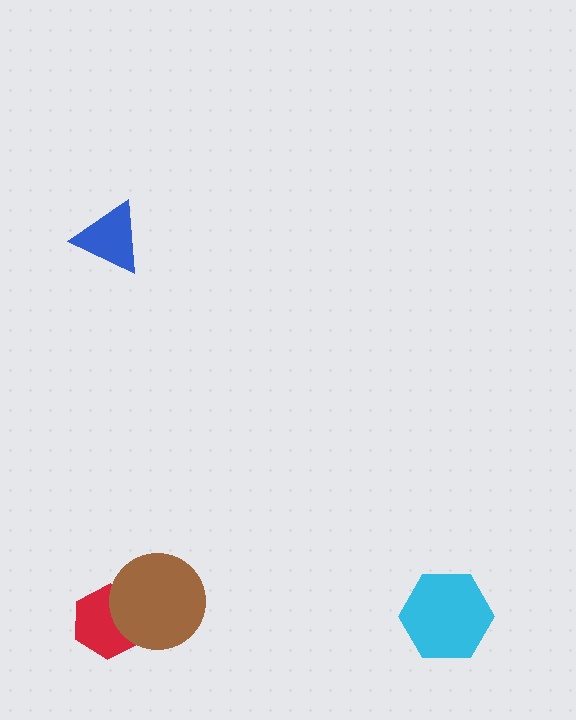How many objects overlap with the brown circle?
1 object overlaps with the brown circle.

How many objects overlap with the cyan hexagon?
0 objects overlap with the cyan hexagon.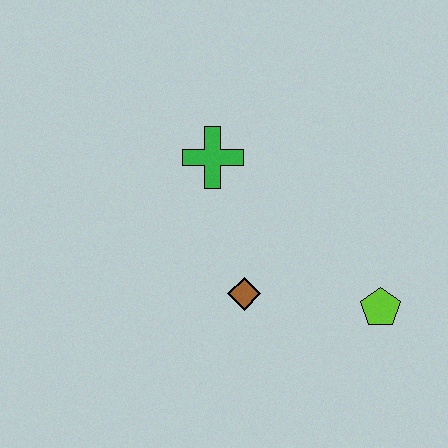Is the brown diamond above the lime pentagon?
Yes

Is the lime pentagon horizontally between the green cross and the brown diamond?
No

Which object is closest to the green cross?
The brown diamond is closest to the green cross.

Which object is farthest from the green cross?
The lime pentagon is farthest from the green cross.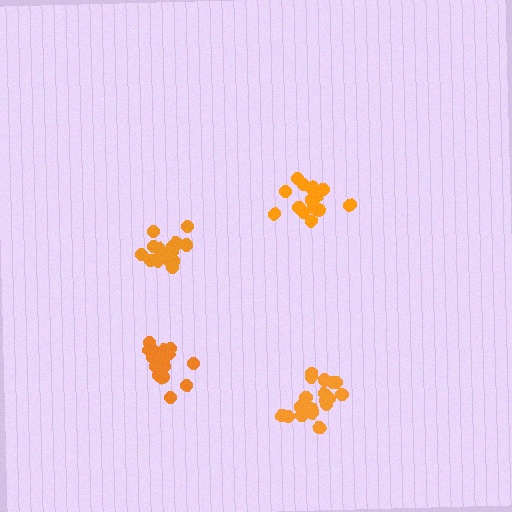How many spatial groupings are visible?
There are 4 spatial groupings.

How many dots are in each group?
Group 1: 17 dots, Group 2: 16 dots, Group 3: 20 dots, Group 4: 14 dots (67 total).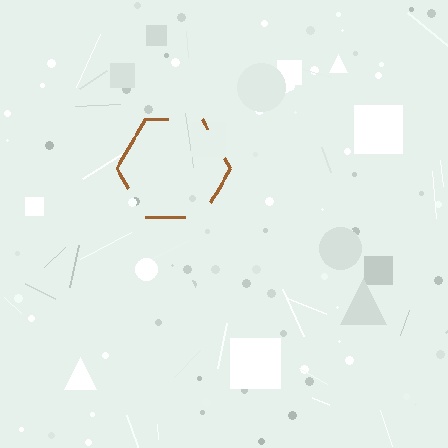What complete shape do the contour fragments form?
The contour fragments form a hexagon.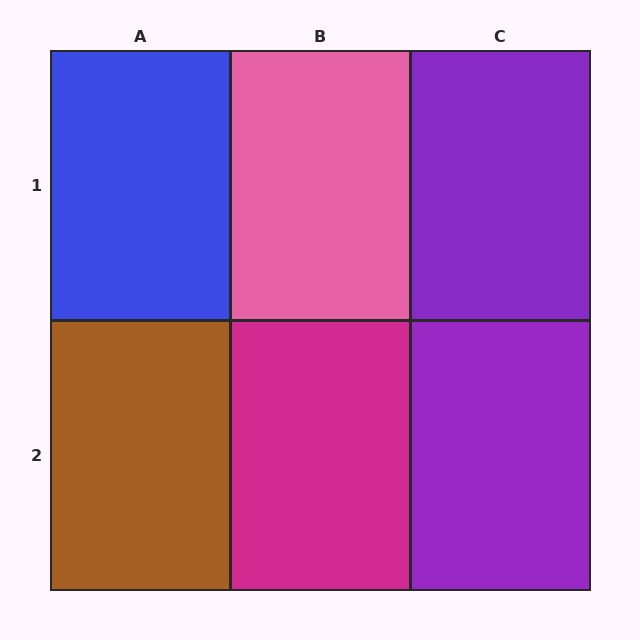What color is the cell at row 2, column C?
Purple.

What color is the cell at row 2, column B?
Magenta.